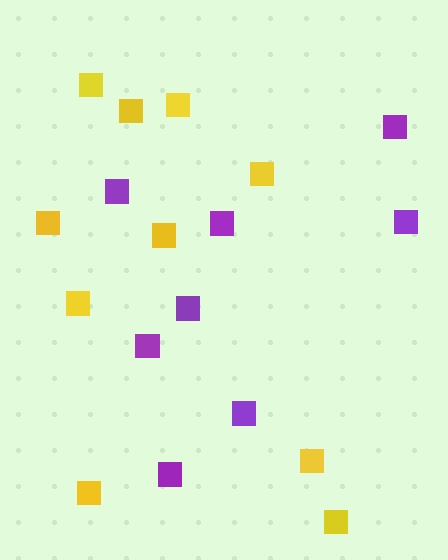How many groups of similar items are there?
There are 2 groups: one group of purple squares (8) and one group of yellow squares (10).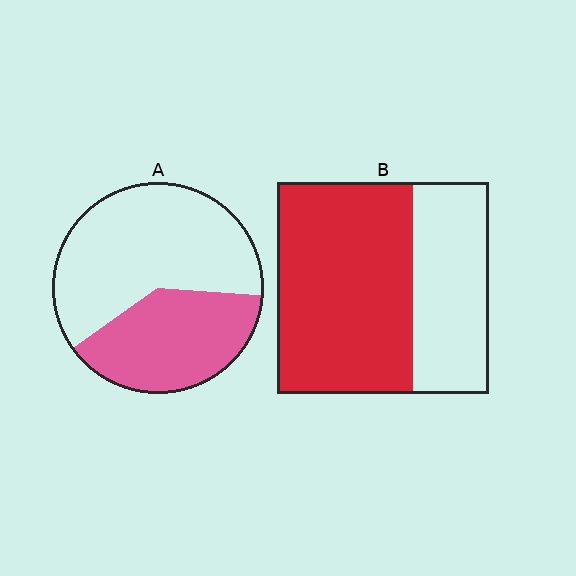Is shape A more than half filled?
No.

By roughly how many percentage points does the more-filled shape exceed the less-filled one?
By roughly 25 percentage points (B over A).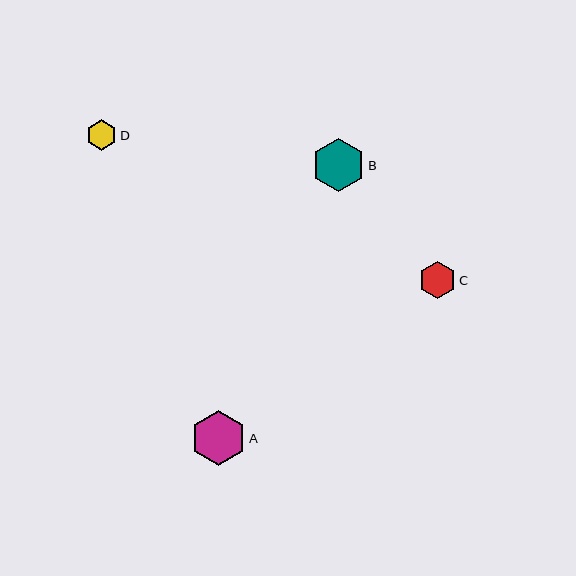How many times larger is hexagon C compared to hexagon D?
Hexagon C is approximately 1.2 times the size of hexagon D.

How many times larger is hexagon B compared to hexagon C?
Hexagon B is approximately 1.4 times the size of hexagon C.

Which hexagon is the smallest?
Hexagon D is the smallest with a size of approximately 31 pixels.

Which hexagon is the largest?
Hexagon A is the largest with a size of approximately 55 pixels.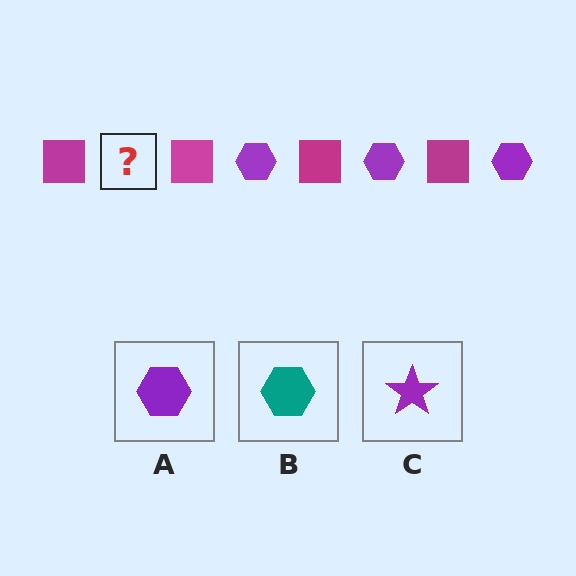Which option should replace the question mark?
Option A.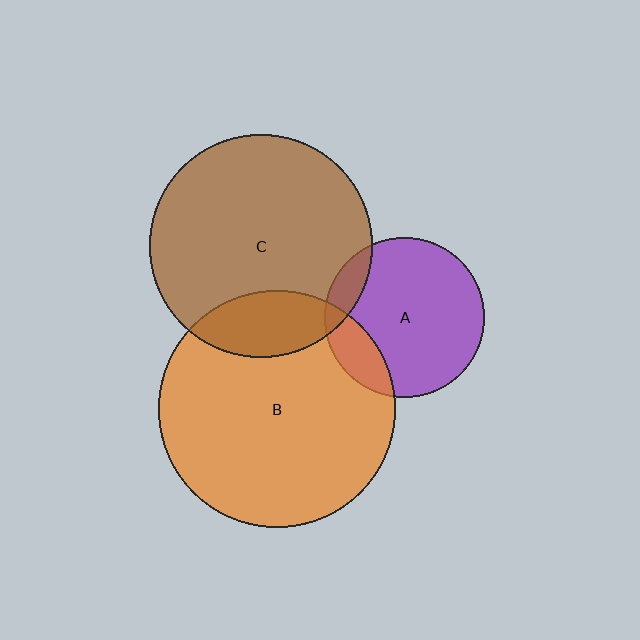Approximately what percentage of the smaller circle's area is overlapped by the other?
Approximately 10%.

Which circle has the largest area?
Circle B (orange).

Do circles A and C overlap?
Yes.